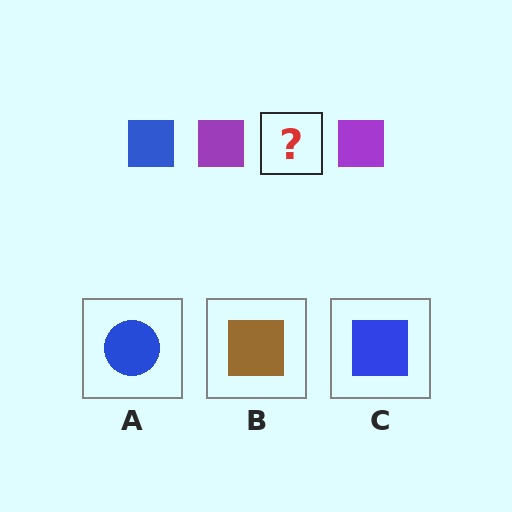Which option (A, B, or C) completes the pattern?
C.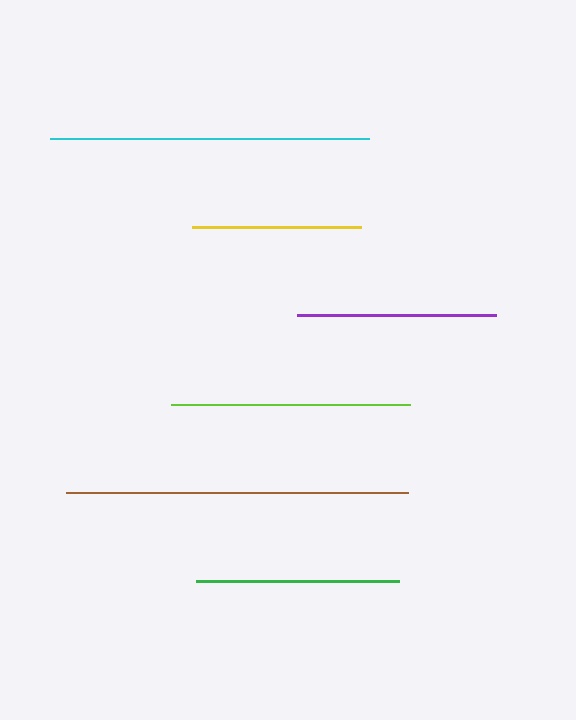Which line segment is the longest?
The brown line is the longest at approximately 343 pixels.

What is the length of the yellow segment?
The yellow segment is approximately 169 pixels long.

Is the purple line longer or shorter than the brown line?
The brown line is longer than the purple line.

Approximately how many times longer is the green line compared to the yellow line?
The green line is approximately 1.2 times the length of the yellow line.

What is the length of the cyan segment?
The cyan segment is approximately 319 pixels long.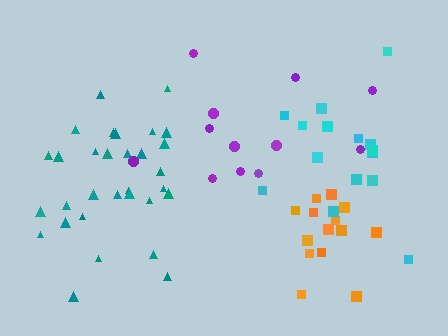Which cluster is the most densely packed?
Orange.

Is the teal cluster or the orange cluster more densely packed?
Orange.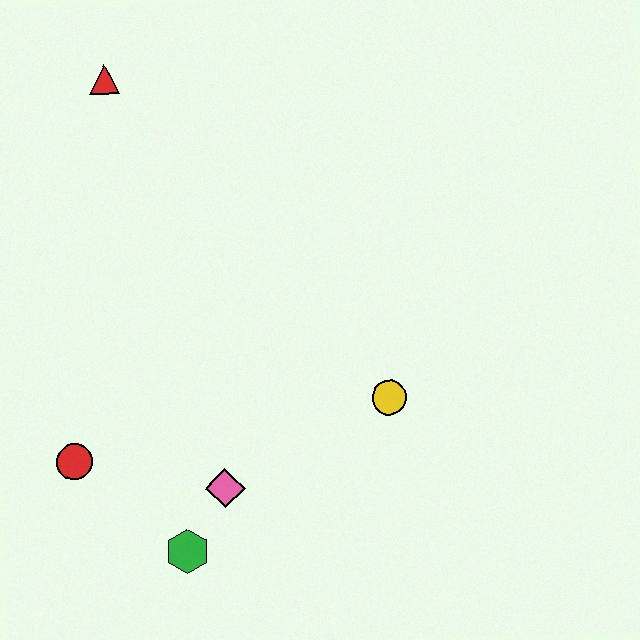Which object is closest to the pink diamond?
The green hexagon is closest to the pink diamond.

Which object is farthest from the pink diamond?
The red triangle is farthest from the pink diamond.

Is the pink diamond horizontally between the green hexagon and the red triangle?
No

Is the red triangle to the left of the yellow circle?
Yes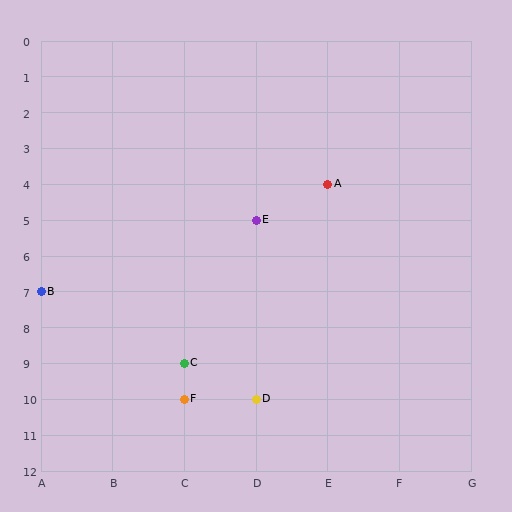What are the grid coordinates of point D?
Point D is at grid coordinates (D, 10).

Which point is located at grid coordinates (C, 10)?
Point F is at (C, 10).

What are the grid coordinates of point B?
Point B is at grid coordinates (A, 7).